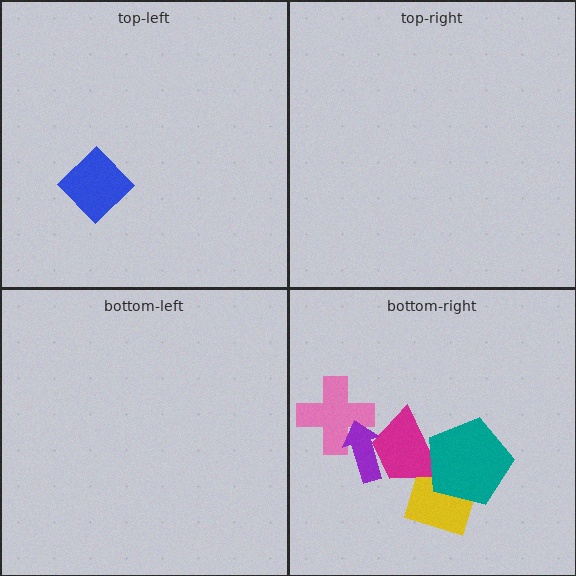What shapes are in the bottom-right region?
The yellow square, the magenta trapezoid, the pink cross, the teal pentagon, the purple arrow.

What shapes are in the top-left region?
The blue diamond.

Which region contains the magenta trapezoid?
The bottom-right region.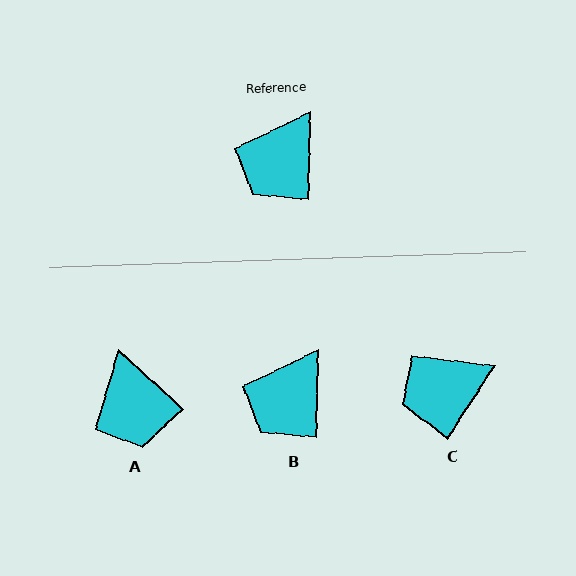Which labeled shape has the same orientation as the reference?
B.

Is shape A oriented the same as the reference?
No, it is off by about 49 degrees.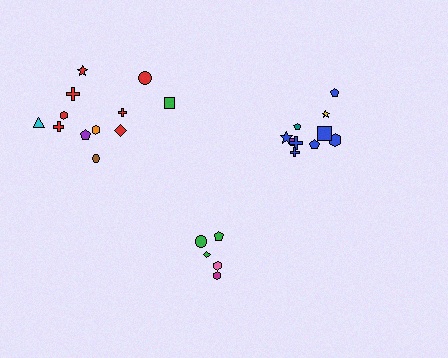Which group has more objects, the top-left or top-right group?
The top-left group.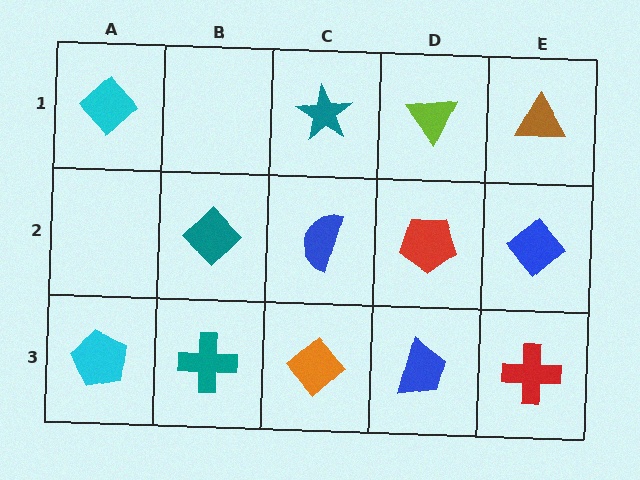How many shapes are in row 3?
5 shapes.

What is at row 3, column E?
A red cross.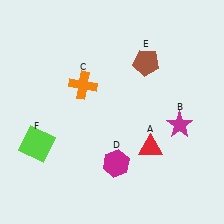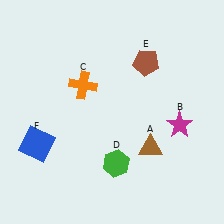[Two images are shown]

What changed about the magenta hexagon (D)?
In Image 1, D is magenta. In Image 2, it changed to green.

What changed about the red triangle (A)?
In Image 1, A is red. In Image 2, it changed to brown.